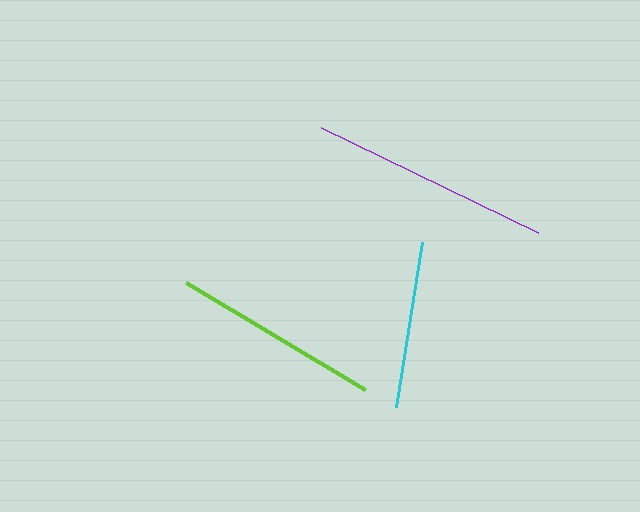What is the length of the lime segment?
The lime segment is approximately 209 pixels long.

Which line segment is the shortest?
The cyan line is the shortest at approximately 166 pixels.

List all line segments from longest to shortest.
From longest to shortest: purple, lime, cyan.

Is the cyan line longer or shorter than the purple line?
The purple line is longer than the cyan line.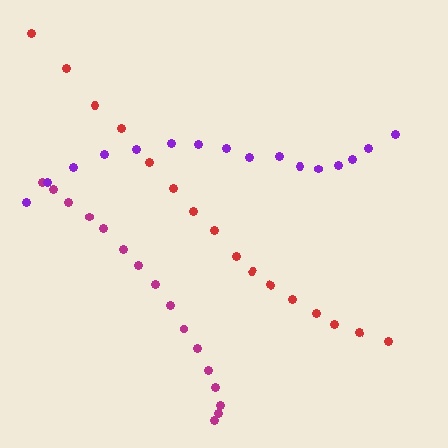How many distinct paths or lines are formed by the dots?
There are 3 distinct paths.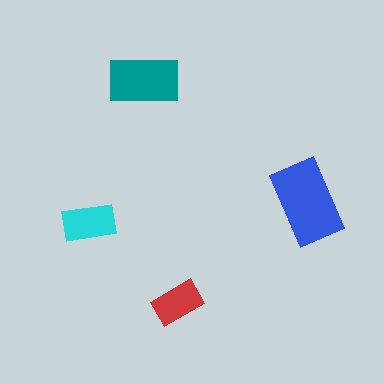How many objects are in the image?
There are 4 objects in the image.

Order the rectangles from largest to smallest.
the blue one, the teal one, the cyan one, the red one.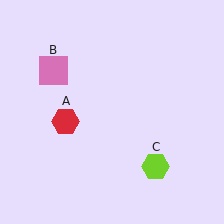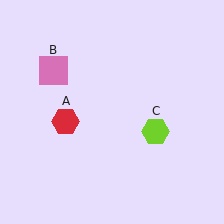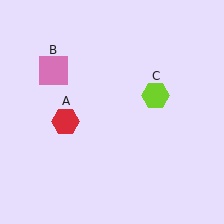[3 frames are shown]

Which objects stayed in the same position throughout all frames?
Red hexagon (object A) and pink square (object B) remained stationary.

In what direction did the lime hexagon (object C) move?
The lime hexagon (object C) moved up.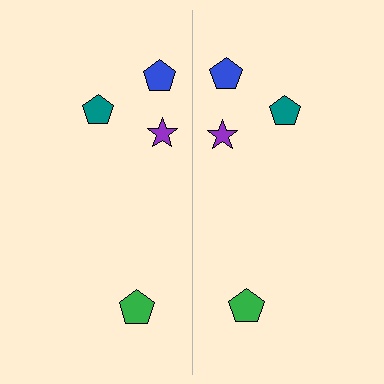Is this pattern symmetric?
Yes, this pattern has bilateral (reflection) symmetry.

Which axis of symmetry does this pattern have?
The pattern has a vertical axis of symmetry running through the center of the image.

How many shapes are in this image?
There are 8 shapes in this image.